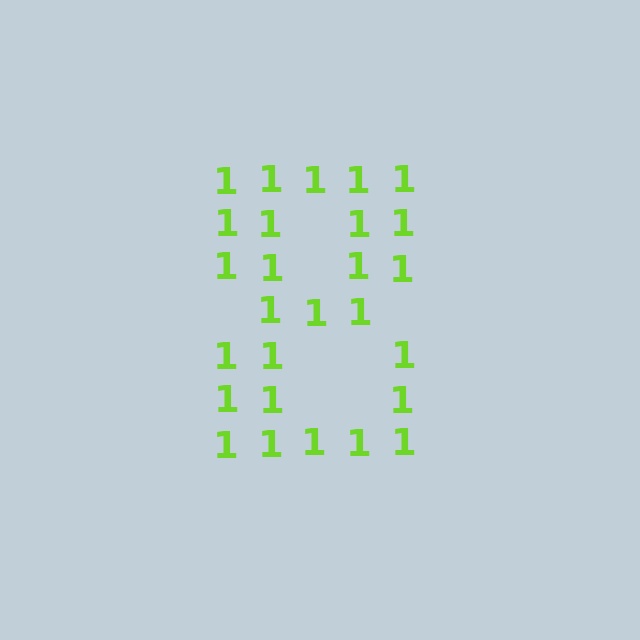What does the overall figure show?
The overall figure shows the digit 8.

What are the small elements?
The small elements are digit 1's.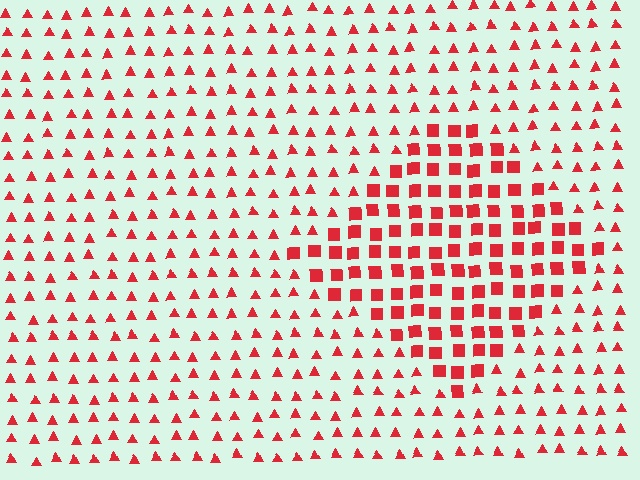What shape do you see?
I see a diamond.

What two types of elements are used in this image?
The image uses squares inside the diamond region and triangles outside it.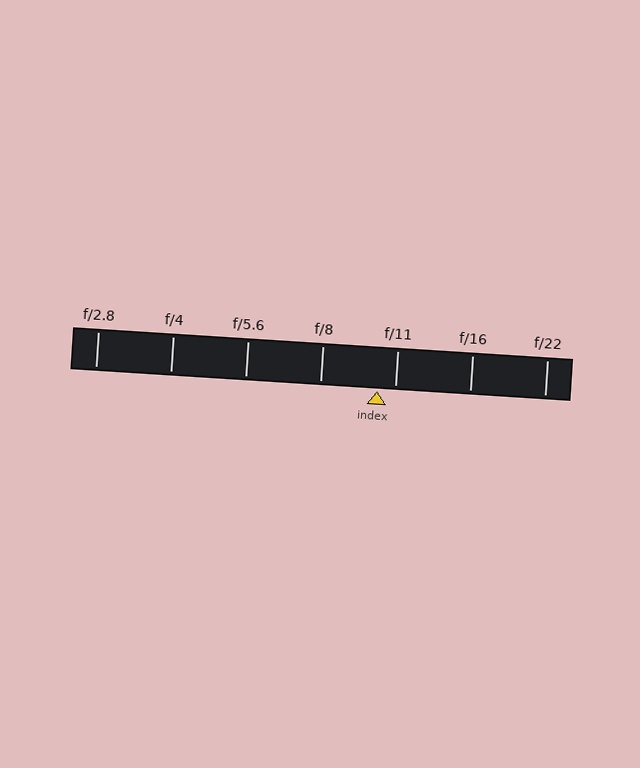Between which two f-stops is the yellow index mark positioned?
The index mark is between f/8 and f/11.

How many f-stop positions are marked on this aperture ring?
There are 7 f-stop positions marked.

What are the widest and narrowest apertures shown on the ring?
The widest aperture shown is f/2.8 and the narrowest is f/22.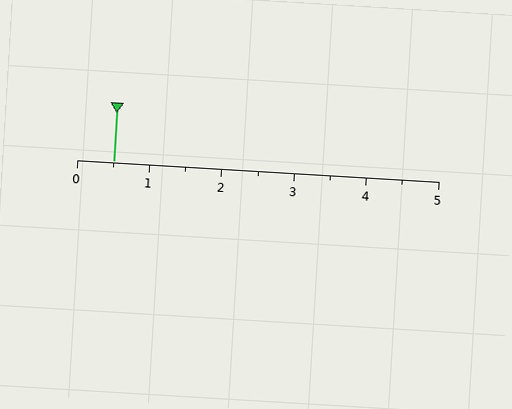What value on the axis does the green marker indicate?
The marker indicates approximately 0.5.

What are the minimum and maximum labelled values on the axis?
The axis runs from 0 to 5.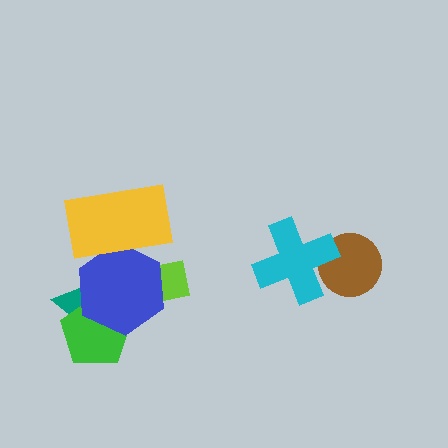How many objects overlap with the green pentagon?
2 objects overlap with the green pentagon.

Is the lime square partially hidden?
Yes, it is partially covered by another shape.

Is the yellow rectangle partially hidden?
No, no other shape covers it.